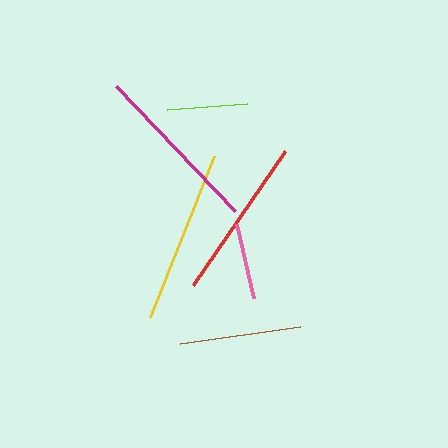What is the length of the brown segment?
The brown segment is approximately 121 pixels long.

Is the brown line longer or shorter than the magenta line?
The magenta line is longer than the brown line.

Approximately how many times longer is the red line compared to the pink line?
The red line is approximately 2.1 times the length of the pink line.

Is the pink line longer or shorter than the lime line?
The lime line is longer than the pink line.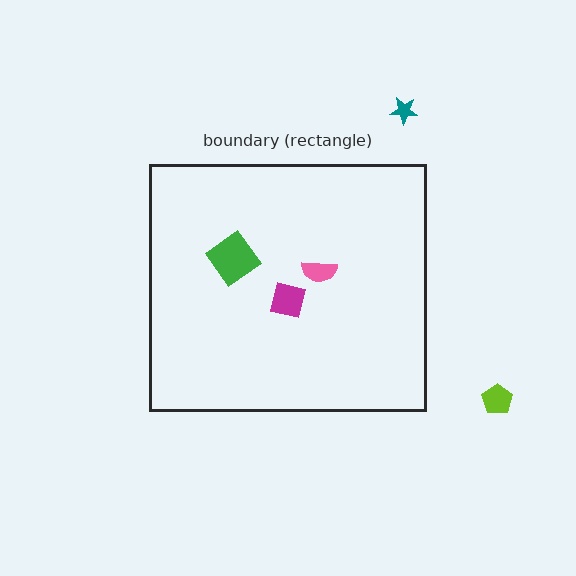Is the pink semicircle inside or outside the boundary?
Inside.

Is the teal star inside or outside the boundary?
Outside.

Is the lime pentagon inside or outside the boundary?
Outside.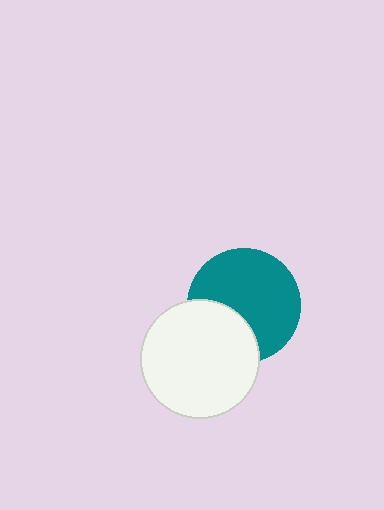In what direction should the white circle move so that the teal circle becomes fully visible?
The white circle should move toward the lower-left. That is the shortest direction to clear the overlap and leave the teal circle fully visible.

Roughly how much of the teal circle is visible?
Most of it is visible (roughly 69%).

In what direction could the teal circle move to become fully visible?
The teal circle could move toward the upper-right. That would shift it out from behind the white circle entirely.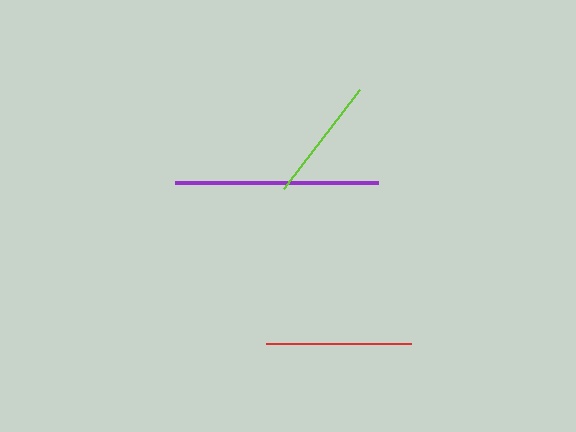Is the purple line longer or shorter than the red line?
The purple line is longer than the red line.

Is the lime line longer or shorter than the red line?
The red line is longer than the lime line.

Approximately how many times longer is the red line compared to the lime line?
The red line is approximately 1.2 times the length of the lime line.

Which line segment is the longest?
The purple line is the longest at approximately 204 pixels.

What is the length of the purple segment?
The purple segment is approximately 204 pixels long.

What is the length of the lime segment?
The lime segment is approximately 125 pixels long.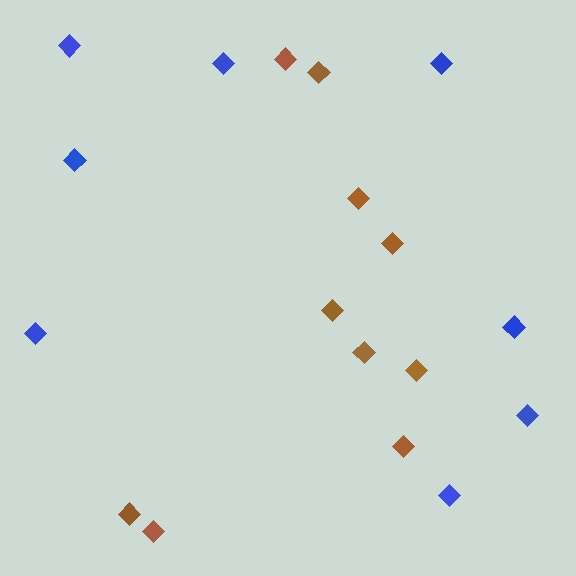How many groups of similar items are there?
There are 2 groups: one group of blue diamonds (8) and one group of brown diamonds (10).